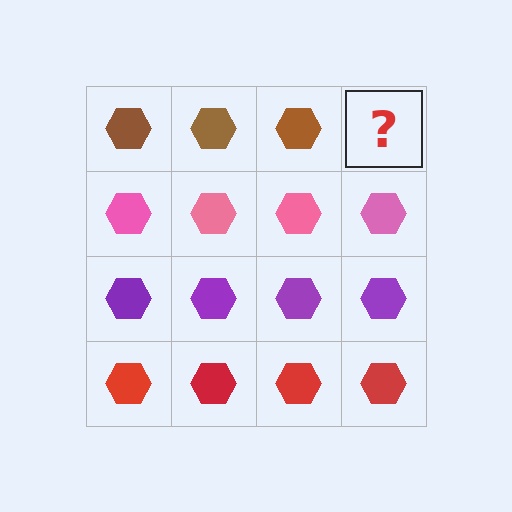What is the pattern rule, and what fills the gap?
The rule is that each row has a consistent color. The gap should be filled with a brown hexagon.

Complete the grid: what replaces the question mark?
The question mark should be replaced with a brown hexagon.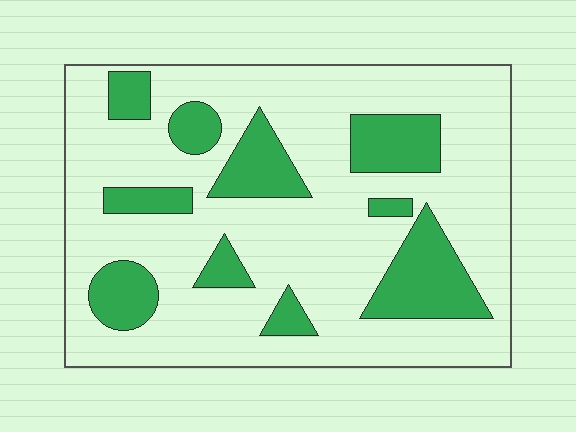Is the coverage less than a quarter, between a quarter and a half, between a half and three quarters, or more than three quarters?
Less than a quarter.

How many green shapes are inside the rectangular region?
10.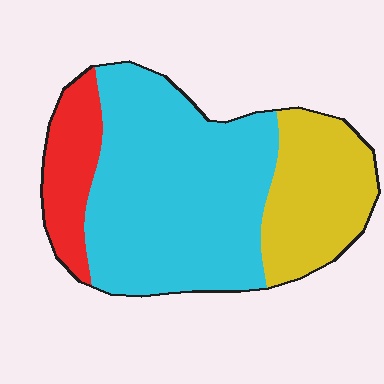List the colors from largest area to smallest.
From largest to smallest: cyan, yellow, red.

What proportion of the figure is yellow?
Yellow covers roughly 25% of the figure.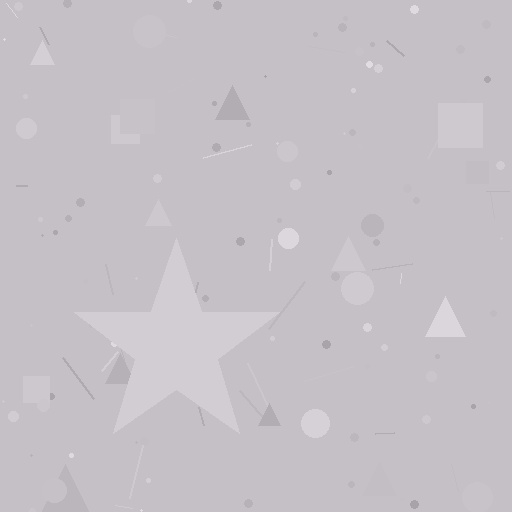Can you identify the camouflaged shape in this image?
The camouflaged shape is a star.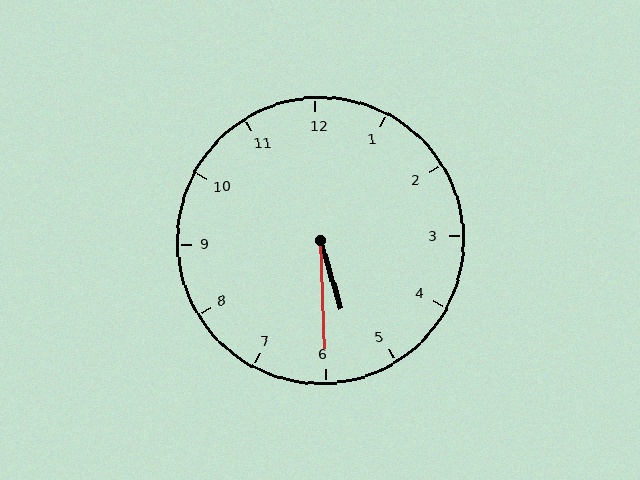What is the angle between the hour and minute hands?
Approximately 15 degrees.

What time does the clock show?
5:30.